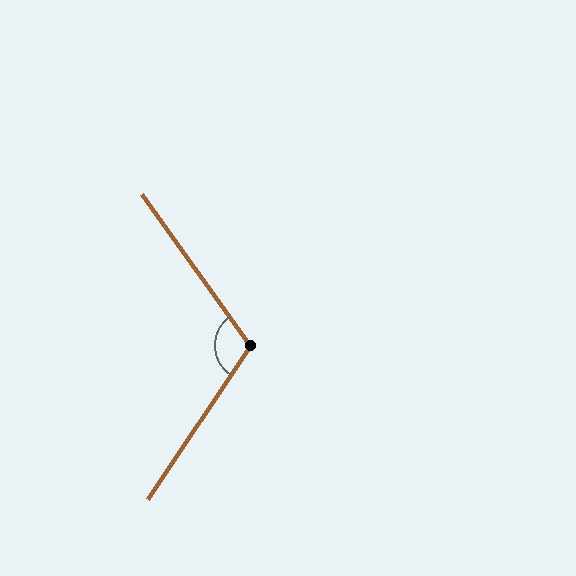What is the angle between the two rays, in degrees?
Approximately 110 degrees.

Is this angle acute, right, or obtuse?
It is obtuse.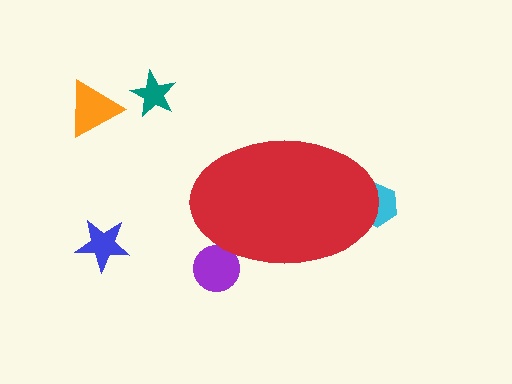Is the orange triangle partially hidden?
No, the orange triangle is fully visible.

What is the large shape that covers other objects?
A red ellipse.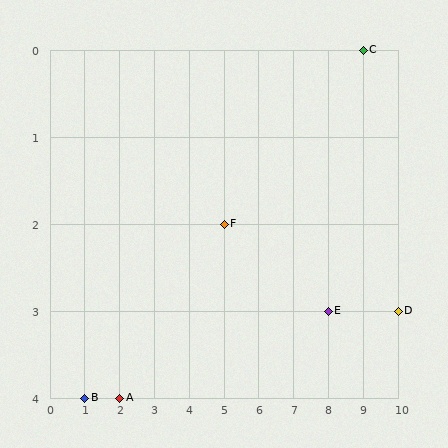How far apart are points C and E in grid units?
Points C and E are 1 column and 3 rows apart (about 3.2 grid units diagonally).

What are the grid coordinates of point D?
Point D is at grid coordinates (10, 3).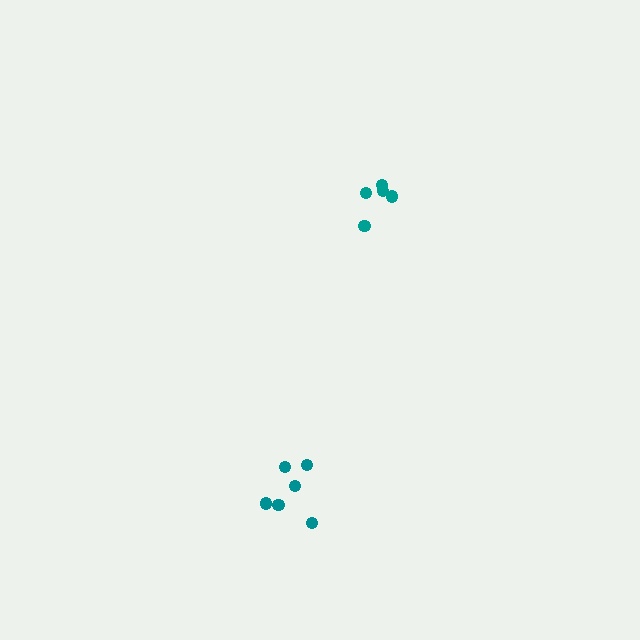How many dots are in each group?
Group 1: 6 dots, Group 2: 5 dots (11 total).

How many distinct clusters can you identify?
There are 2 distinct clusters.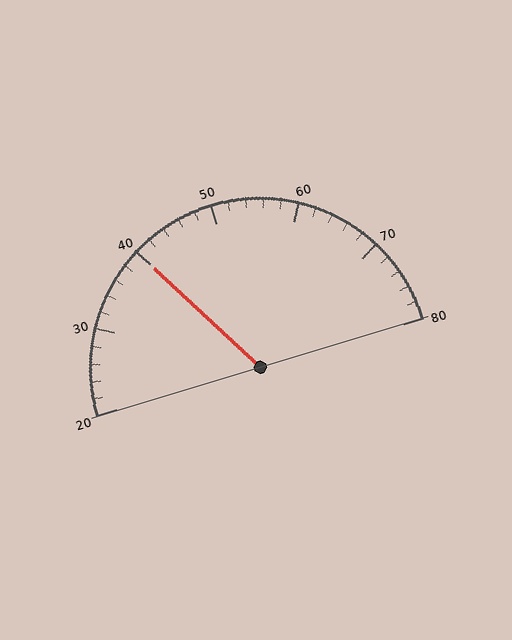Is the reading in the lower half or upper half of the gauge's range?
The reading is in the lower half of the range (20 to 80).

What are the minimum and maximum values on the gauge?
The gauge ranges from 20 to 80.